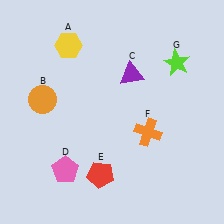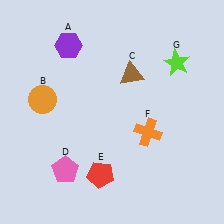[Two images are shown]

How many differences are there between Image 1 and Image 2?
There are 2 differences between the two images.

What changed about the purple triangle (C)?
In Image 1, C is purple. In Image 2, it changed to brown.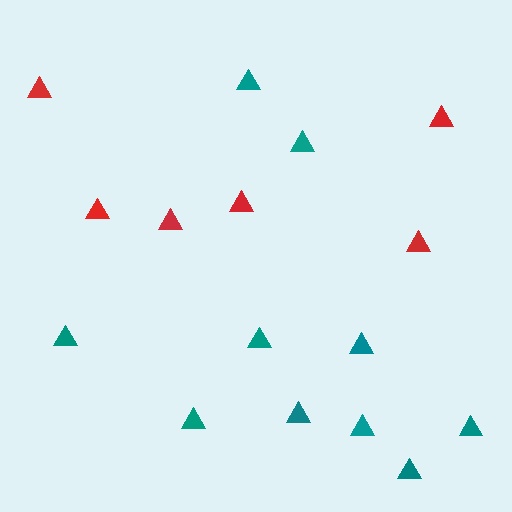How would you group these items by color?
There are 2 groups: one group of teal triangles (10) and one group of red triangles (6).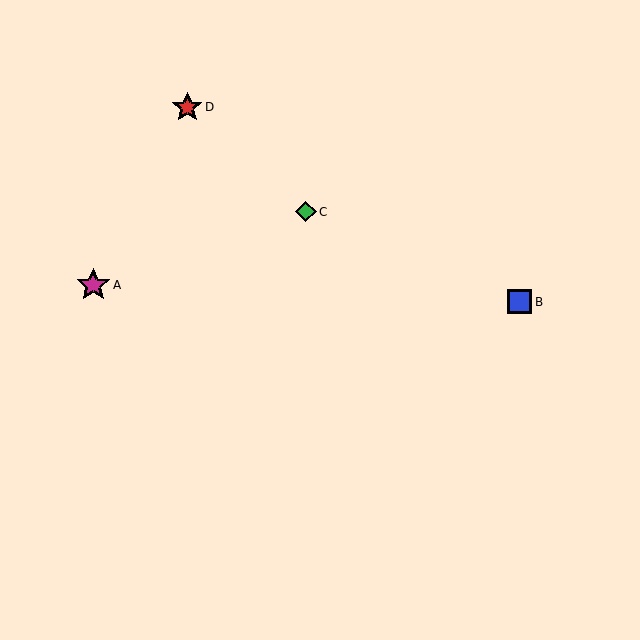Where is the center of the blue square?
The center of the blue square is at (519, 302).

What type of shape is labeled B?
Shape B is a blue square.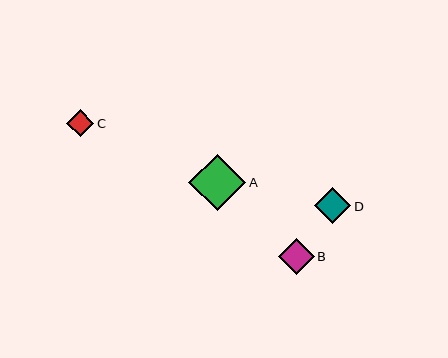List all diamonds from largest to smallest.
From largest to smallest: A, D, B, C.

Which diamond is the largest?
Diamond A is the largest with a size of approximately 57 pixels.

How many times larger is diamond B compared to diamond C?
Diamond B is approximately 1.3 times the size of diamond C.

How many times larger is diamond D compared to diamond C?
Diamond D is approximately 1.3 times the size of diamond C.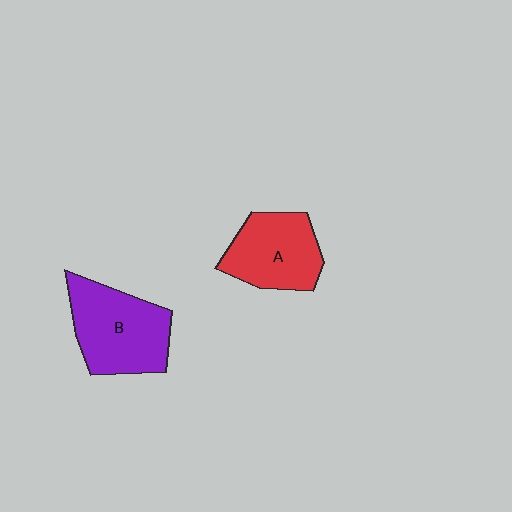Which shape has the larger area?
Shape B (purple).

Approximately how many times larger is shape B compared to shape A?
Approximately 1.2 times.